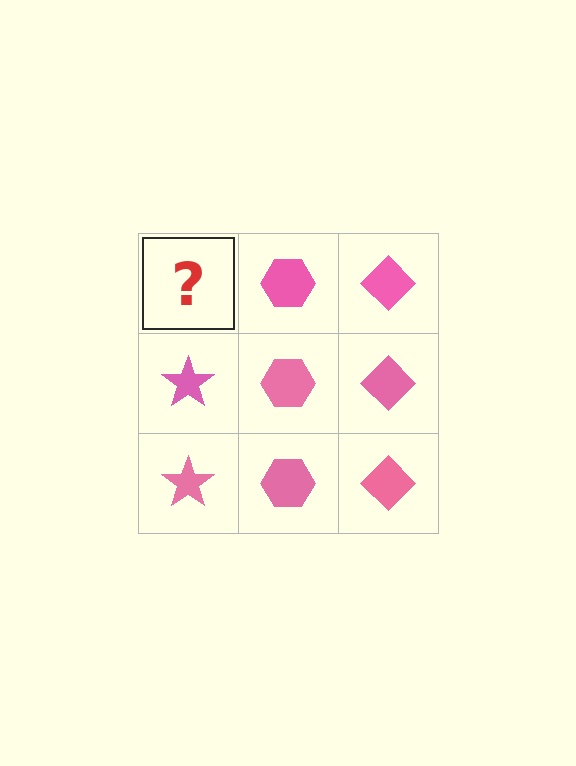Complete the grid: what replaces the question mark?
The question mark should be replaced with a pink star.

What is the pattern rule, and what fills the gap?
The rule is that each column has a consistent shape. The gap should be filled with a pink star.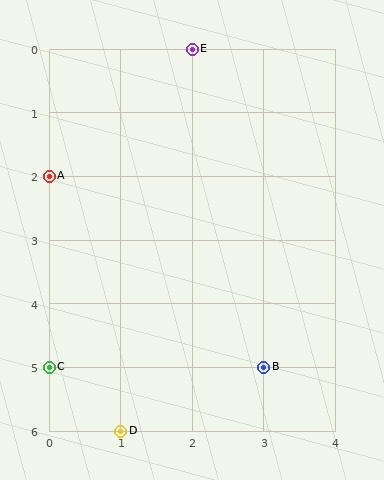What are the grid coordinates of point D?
Point D is at grid coordinates (1, 6).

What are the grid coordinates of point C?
Point C is at grid coordinates (0, 5).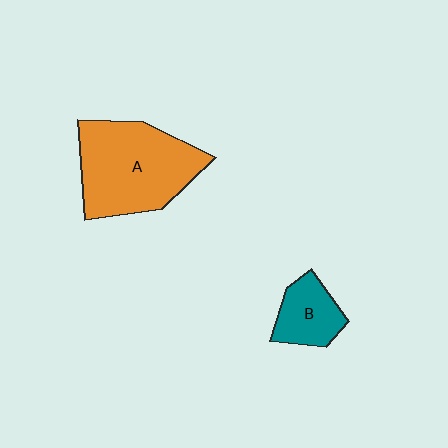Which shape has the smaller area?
Shape B (teal).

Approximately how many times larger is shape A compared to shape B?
Approximately 2.5 times.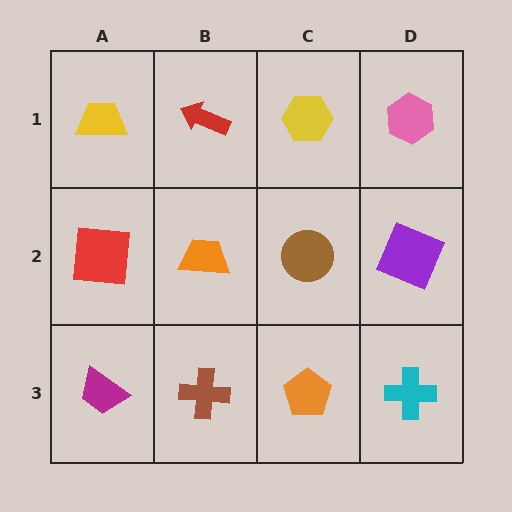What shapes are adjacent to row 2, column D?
A pink hexagon (row 1, column D), a cyan cross (row 3, column D), a brown circle (row 2, column C).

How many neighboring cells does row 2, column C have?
4.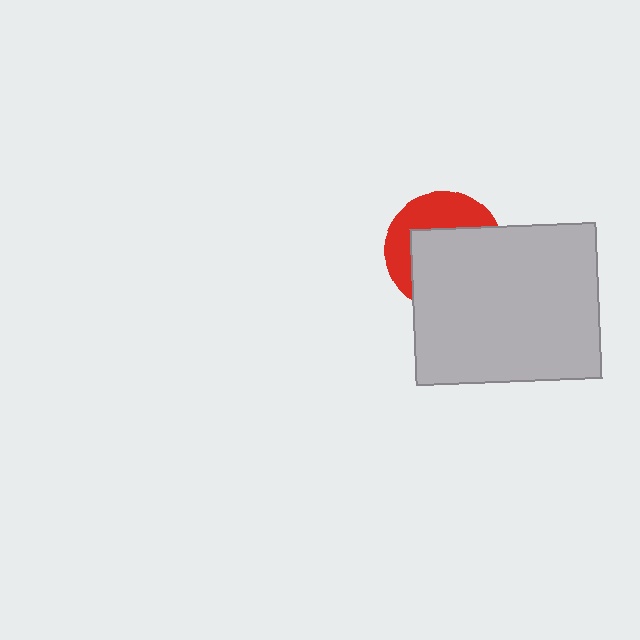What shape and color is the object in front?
The object in front is a light gray rectangle.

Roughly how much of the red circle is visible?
A small part of it is visible (roughly 40%).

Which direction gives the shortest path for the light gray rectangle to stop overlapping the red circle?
Moving toward the lower-right gives the shortest separation.